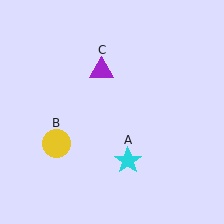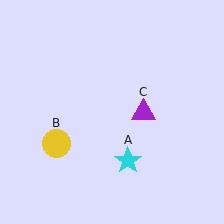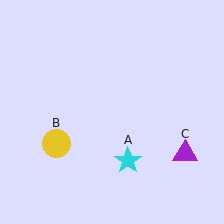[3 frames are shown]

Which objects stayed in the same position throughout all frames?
Cyan star (object A) and yellow circle (object B) remained stationary.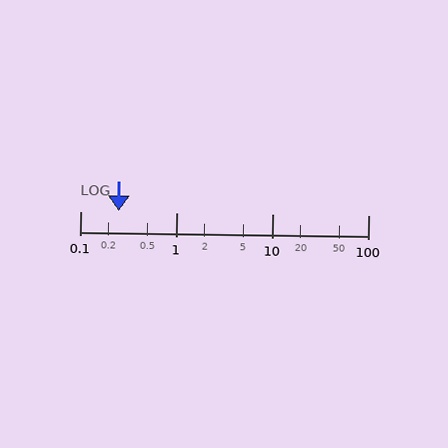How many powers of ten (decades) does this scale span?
The scale spans 3 decades, from 0.1 to 100.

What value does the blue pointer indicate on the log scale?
The pointer indicates approximately 0.25.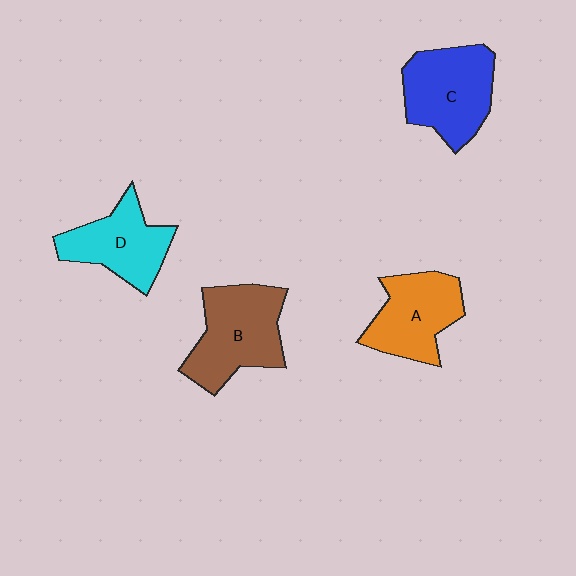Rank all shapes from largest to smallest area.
From largest to smallest: B (brown), C (blue), A (orange), D (cyan).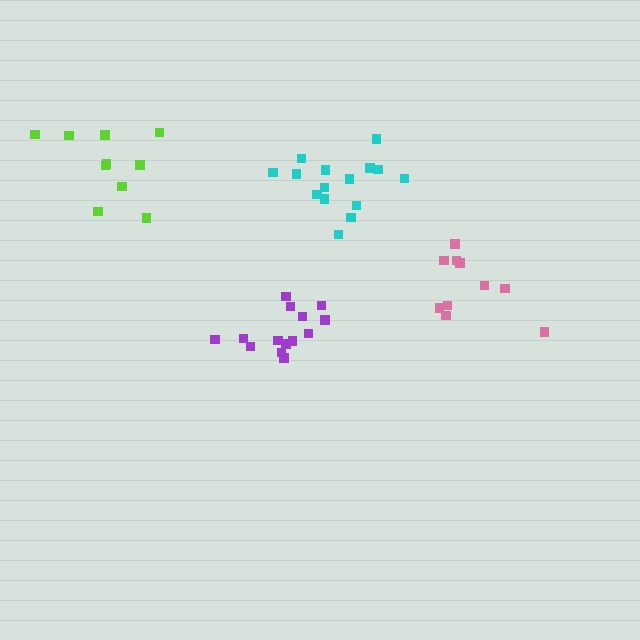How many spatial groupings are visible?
There are 4 spatial groupings.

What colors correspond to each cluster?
The clusters are colored: cyan, purple, pink, lime.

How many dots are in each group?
Group 1: 15 dots, Group 2: 14 dots, Group 3: 10 dots, Group 4: 10 dots (49 total).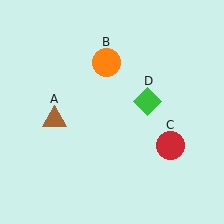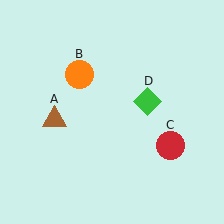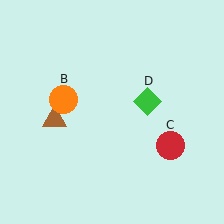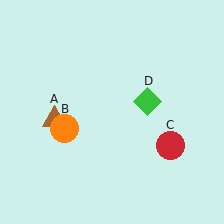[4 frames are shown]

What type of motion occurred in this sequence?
The orange circle (object B) rotated counterclockwise around the center of the scene.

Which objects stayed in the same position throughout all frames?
Brown triangle (object A) and red circle (object C) and green diamond (object D) remained stationary.